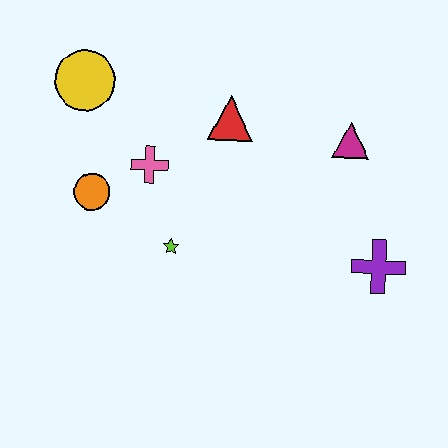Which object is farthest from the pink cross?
The purple cross is farthest from the pink cross.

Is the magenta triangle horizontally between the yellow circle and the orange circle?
No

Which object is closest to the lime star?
The pink cross is closest to the lime star.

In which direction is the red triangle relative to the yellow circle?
The red triangle is to the right of the yellow circle.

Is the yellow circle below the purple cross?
No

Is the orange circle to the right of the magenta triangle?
No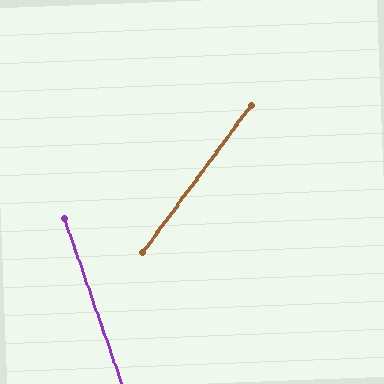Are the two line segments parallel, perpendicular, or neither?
Neither parallel nor perpendicular — they differ by about 55°.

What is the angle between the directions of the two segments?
Approximately 55 degrees.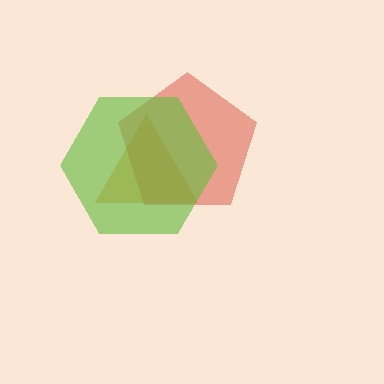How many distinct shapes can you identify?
There are 3 distinct shapes: an orange triangle, a red pentagon, a lime hexagon.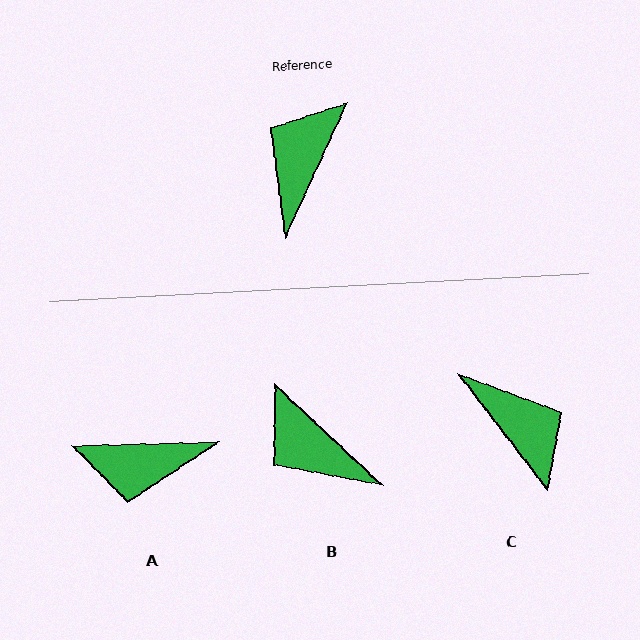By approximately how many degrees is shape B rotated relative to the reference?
Approximately 72 degrees counter-clockwise.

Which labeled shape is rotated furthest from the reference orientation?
C, about 118 degrees away.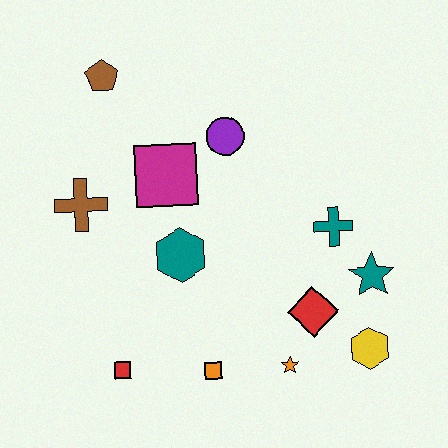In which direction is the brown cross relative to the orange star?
The brown cross is to the left of the orange star.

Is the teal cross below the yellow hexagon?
No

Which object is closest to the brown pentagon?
The magenta square is closest to the brown pentagon.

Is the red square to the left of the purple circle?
Yes